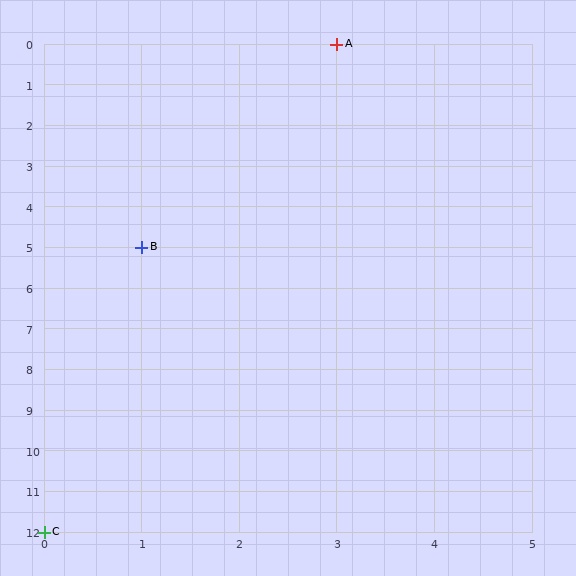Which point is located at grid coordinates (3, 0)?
Point A is at (3, 0).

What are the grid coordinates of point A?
Point A is at grid coordinates (3, 0).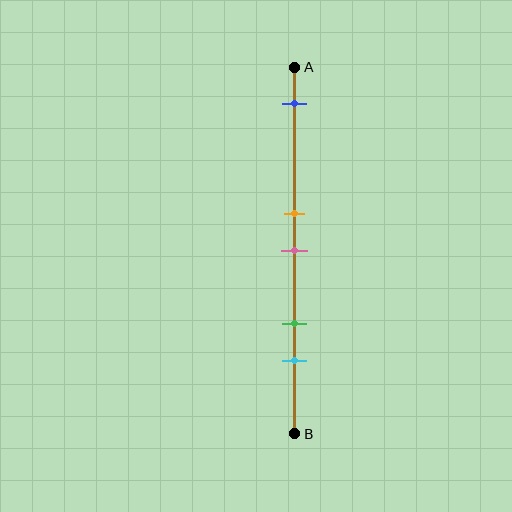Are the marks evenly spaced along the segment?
No, the marks are not evenly spaced.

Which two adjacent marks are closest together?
The orange and pink marks are the closest adjacent pair.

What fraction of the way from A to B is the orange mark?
The orange mark is approximately 40% (0.4) of the way from A to B.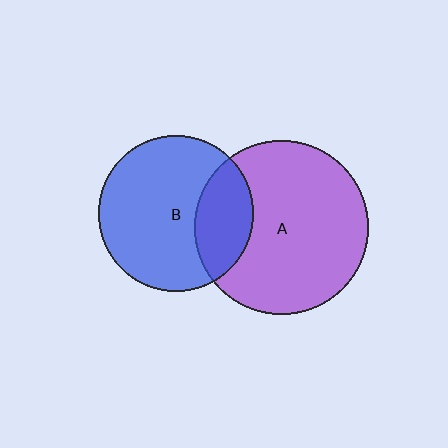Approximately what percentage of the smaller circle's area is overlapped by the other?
Approximately 25%.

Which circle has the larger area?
Circle A (purple).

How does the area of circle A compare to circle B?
Approximately 1.3 times.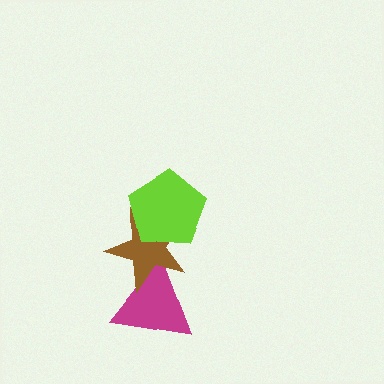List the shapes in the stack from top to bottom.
From top to bottom: the lime pentagon, the brown star, the magenta triangle.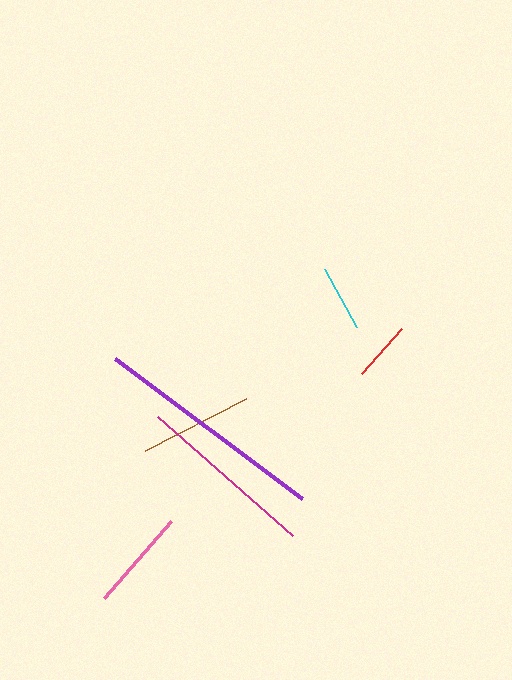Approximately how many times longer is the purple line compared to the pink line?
The purple line is approximately 2.3 times the length of the pink line.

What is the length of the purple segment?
The purple segment is approximately 234 pixels long.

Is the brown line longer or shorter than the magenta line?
The magenta line is longer than the brown line.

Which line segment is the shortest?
The red line is the shortest at approximately 60 pixels.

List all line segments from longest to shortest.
From longest to shortest: purple, magenta, brown, pink, cyan, red.